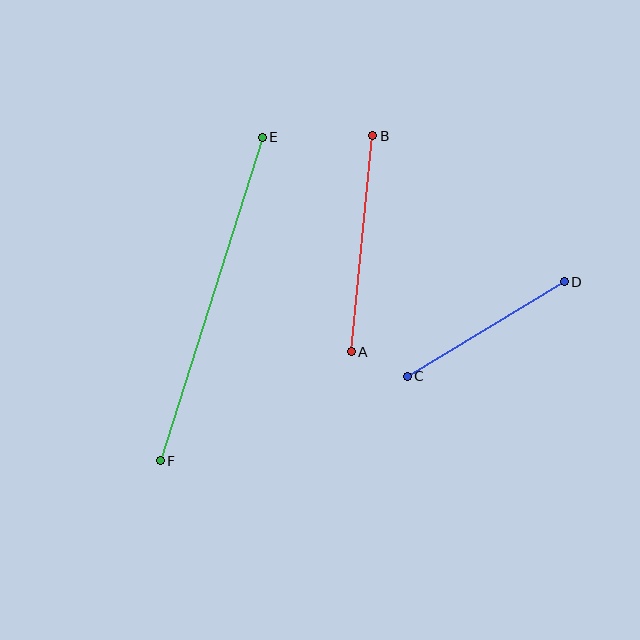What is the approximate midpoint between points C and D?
The midpoint is at approximately (486, 329) pixels.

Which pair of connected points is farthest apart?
Points E and F are farthest apart.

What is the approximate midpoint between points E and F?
The midpoint is at approximately (211, 299) pixels.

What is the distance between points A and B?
The distance is approximately 217 pixels.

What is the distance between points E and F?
The distance is approximately 339 pixels.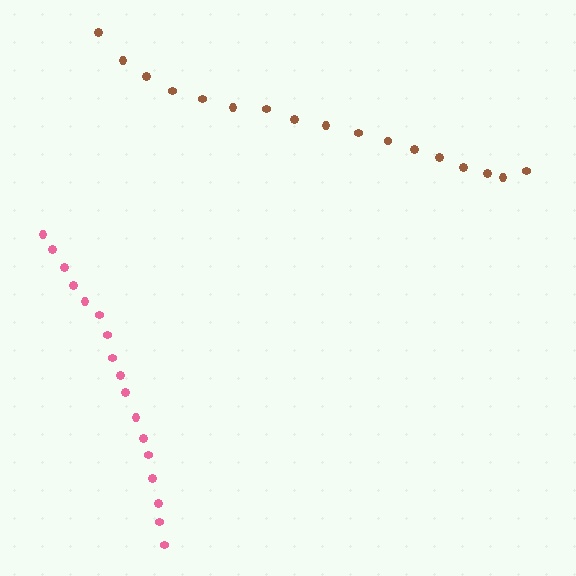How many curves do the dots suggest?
There are 2 distinct paths.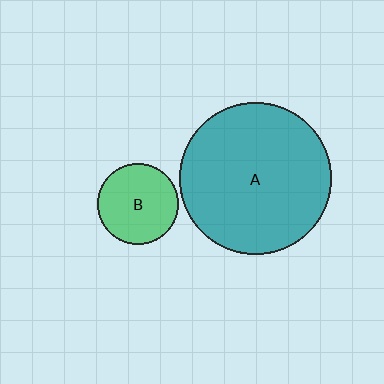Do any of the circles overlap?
No, none of the circles overlap.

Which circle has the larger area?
Circle A (teal).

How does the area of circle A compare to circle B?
Approximately 3.5 times.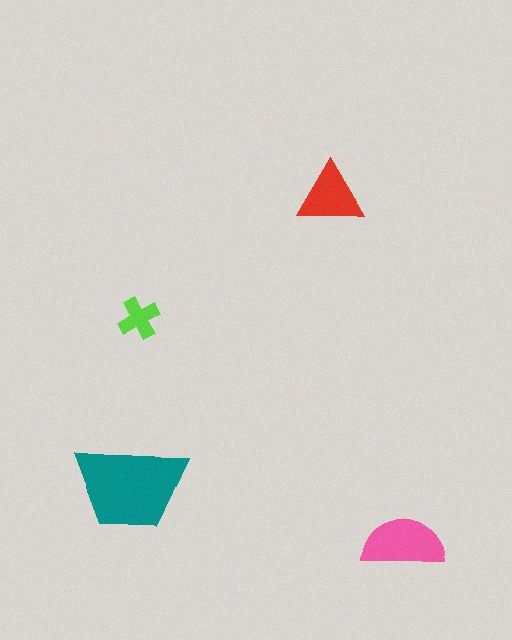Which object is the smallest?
The lime cross.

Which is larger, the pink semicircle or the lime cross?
The pink semicircle.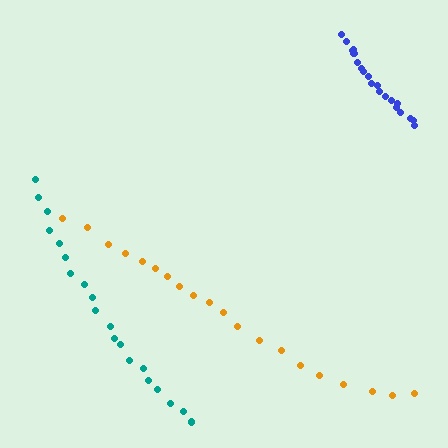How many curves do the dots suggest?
There are 3 distinct paths.